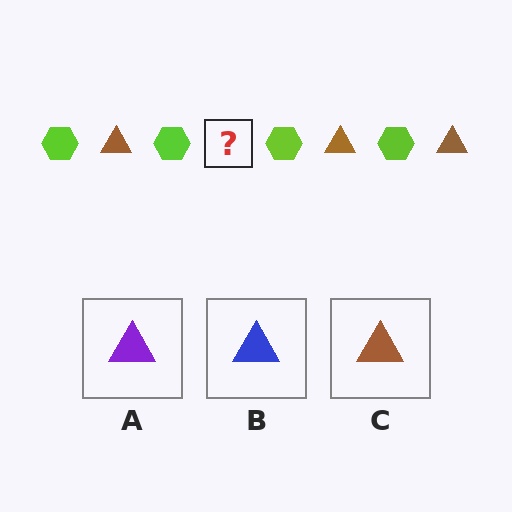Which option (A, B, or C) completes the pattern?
C.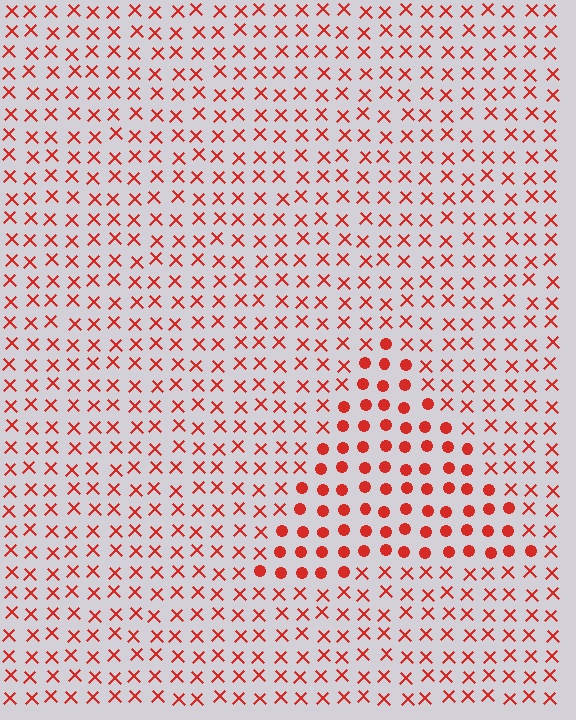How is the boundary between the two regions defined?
The boundary is defined by a change in element shape: circles inside vs. X marks outside. All elements share the same color and spacing.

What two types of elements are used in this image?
The image uses circles inside the triangle region and X marks outside it.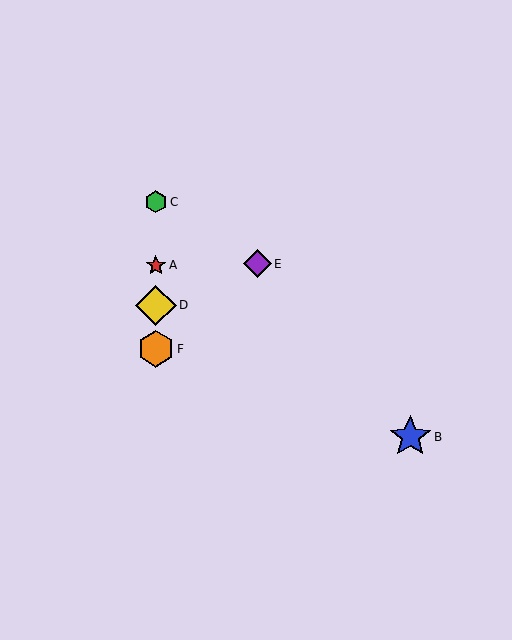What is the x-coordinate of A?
Object A is at x≈156.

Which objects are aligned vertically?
Objects A, C, D, F are aligned vertically.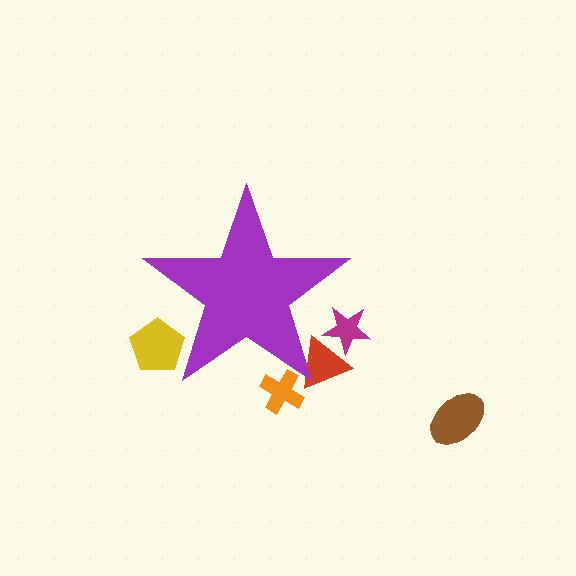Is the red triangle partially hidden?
Yes, the red triangle is partially hidden behind the purple star.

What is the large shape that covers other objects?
A purple star.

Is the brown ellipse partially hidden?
No, the brown ellipse is fully visible.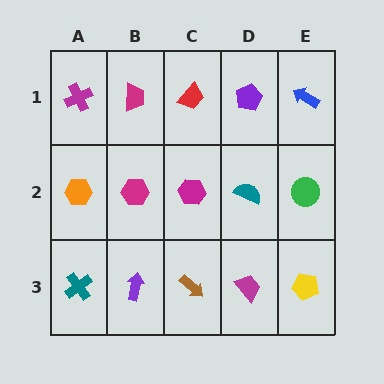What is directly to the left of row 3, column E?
A magenta trapezoid.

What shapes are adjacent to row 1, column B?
A magenta hexagon (row 2, column B), a magenta cross (row 1, column A), a red trapezoid (row 1, column C).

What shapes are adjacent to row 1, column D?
A teal semicircle (row 2, column D), a red trapezoid (row 1, column C), a blue arrow (row 1, column E).